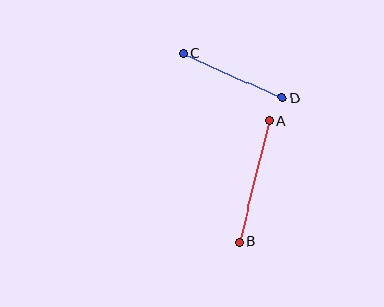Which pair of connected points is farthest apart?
Points A and B are farthest apart.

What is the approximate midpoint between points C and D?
The midpoint is at approximately (233, 76) pixels.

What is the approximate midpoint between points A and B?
The midpoint is at approximately (254, 181) pixels.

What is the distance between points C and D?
The distance is approximately 108 pixels.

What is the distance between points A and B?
The distance is approximately 125 pixels.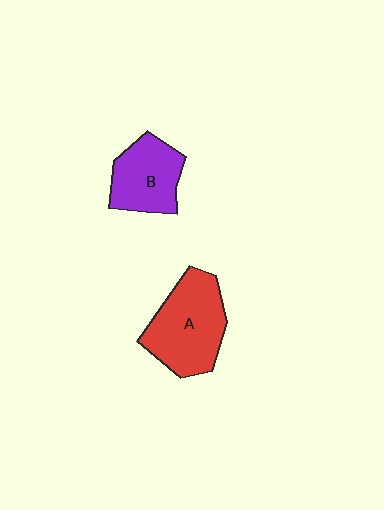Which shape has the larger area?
Shape A (red).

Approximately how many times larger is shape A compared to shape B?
Approximately 1.4 times.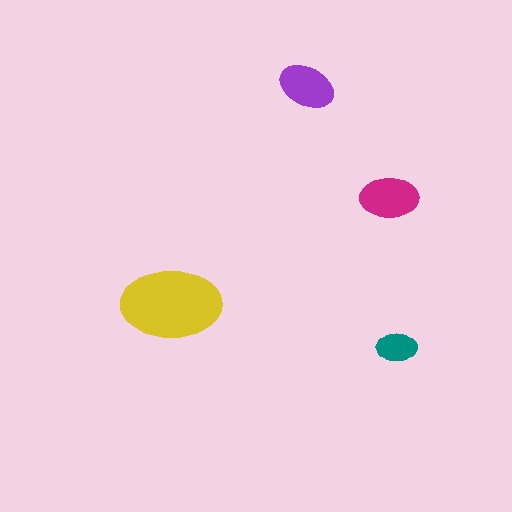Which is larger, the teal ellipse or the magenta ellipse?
The magenta one.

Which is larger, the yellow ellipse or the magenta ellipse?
The yellow one.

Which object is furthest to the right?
The teal ellipse is rightmost.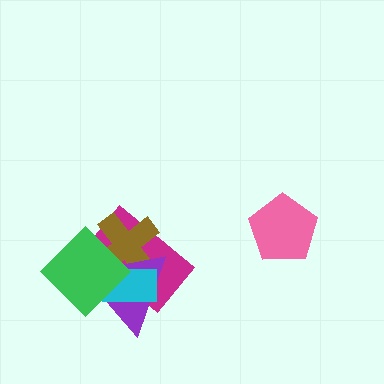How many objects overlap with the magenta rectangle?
4 objects overlap with the magenta rectangle.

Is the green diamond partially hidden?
No, no other shape covers it.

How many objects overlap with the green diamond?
4 objects overlap with the green diamond.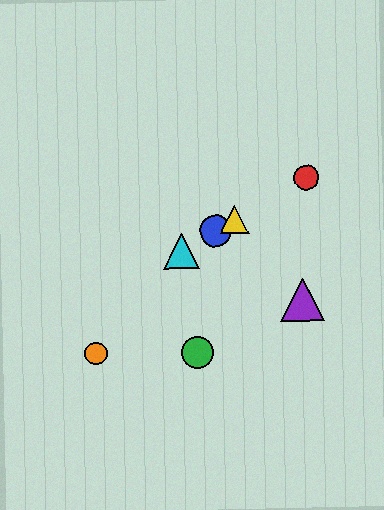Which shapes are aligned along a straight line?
The red circle, the blue circle, the yellow triangle, the cyan triangle are aligned along a straight line.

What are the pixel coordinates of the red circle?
The red circle is at (306, 177).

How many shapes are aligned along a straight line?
4 shapes (the red circle, the blue circle, the yellow triangle, the cyan triangle) are aligned along a straight line.